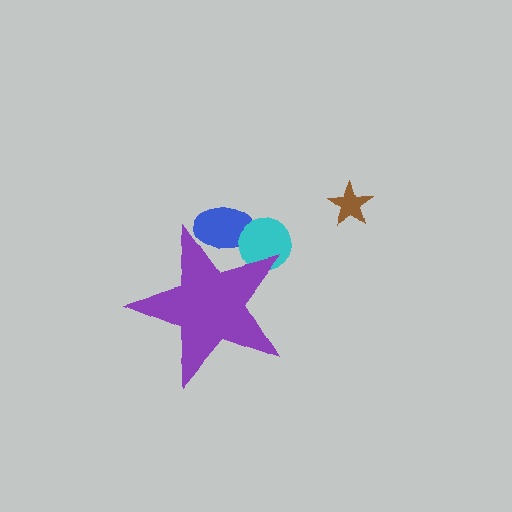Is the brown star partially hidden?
No, the brown star is fully visible.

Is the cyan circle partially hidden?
Yes, the cyan circle is partially hidden behind the purple star.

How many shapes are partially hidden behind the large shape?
2 shapes are partially hidden.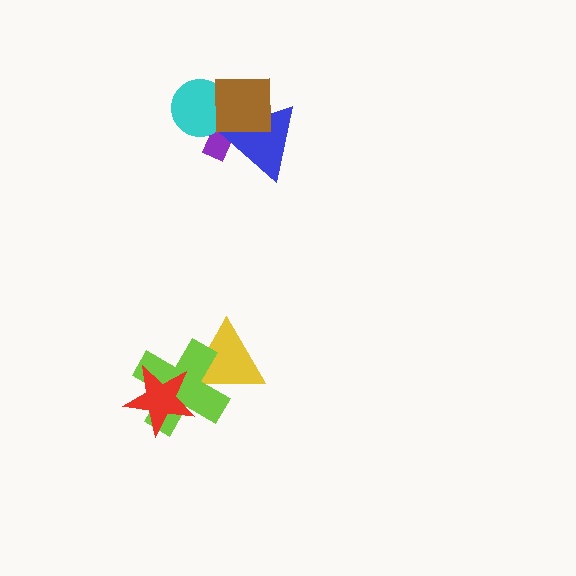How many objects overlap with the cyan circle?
2 objects overlap with the cyan circle.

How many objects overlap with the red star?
1 object overlaps with the red star.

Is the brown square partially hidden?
No, no other shape covers it.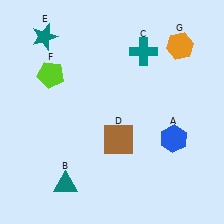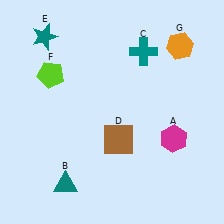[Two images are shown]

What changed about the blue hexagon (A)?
In Image 1, A is blue. In Image 2, it changed to magenta.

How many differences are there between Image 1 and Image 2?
There is 1 difference between the two images.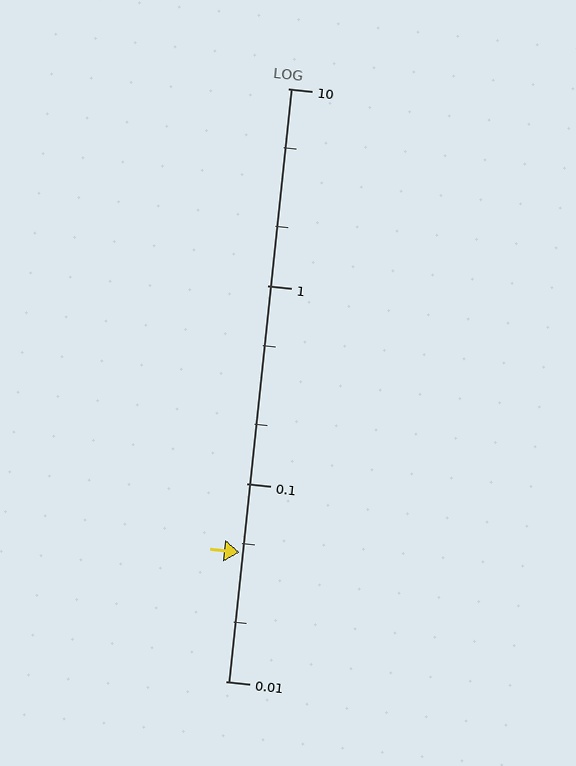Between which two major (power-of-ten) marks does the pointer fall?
The pointer is between 0.01 and 0.1.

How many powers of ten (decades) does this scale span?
The scale spans 3 decades, from 0.01 to 10.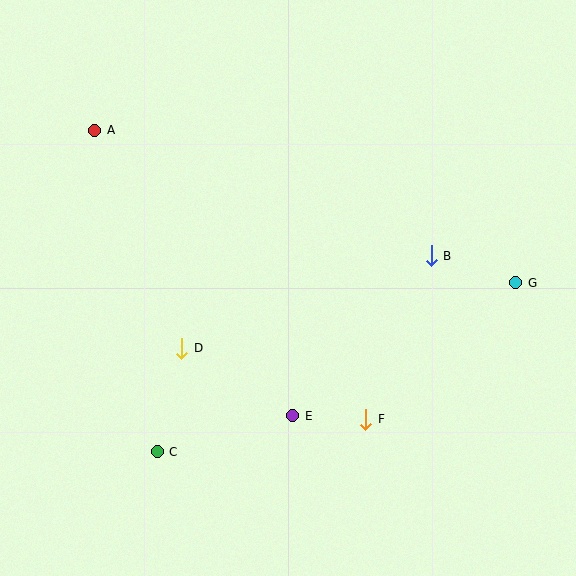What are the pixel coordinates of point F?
Point F is at (366, 419).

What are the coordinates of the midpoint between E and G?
The midpoint between E and G is at (404, 349).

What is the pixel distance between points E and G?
The distance between E and G is 260 pixels.